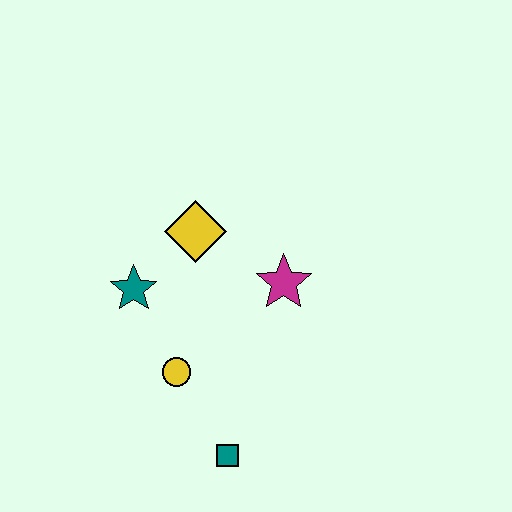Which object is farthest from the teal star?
The teal square is farthest from the teal star.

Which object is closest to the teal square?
The yellow circle is closest to the teal square.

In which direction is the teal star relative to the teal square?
The teal star is above the teal square.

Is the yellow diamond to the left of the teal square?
Yes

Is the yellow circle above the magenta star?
No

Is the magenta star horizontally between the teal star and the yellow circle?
No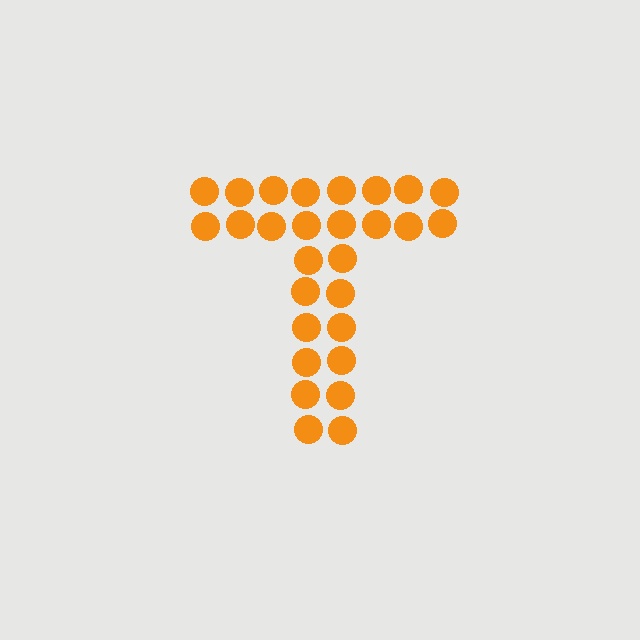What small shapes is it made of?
It is made of small circles.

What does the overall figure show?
The overall figure shows the letter T.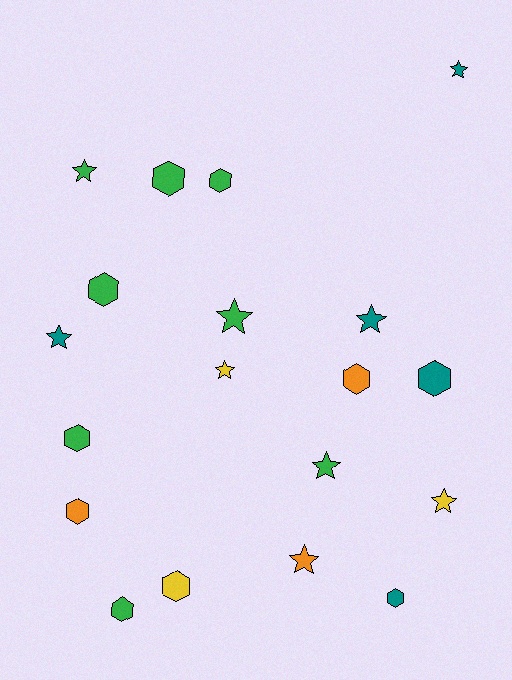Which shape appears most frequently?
Hexagon, with 10 objects.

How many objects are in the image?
There are 19 objects.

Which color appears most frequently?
Green, with 8 objects.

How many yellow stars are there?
There are 2 yellow stars.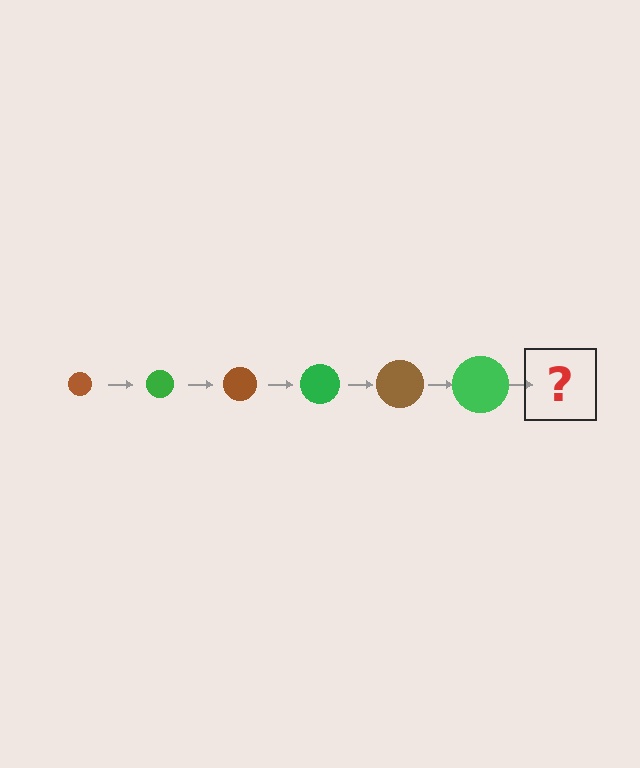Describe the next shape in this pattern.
It should be a brown circle, larger than the previous one.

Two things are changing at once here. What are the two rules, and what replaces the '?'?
The two rules are that the circle grows larger each step and the color cycles through brown and green. The '?' should be a brown circle, larger than the previous one.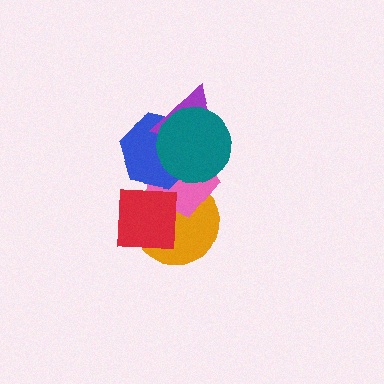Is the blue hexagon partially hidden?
Yes, it is partially covered by another shape.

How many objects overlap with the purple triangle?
3 objects overlap with the purple triangle.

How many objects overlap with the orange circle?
3 objects overlap with the orange circle.